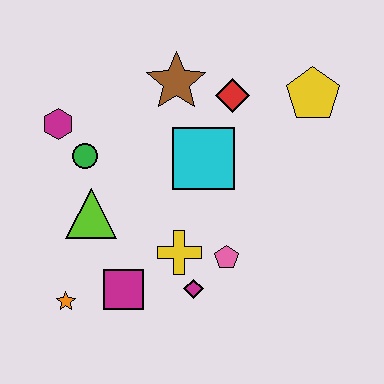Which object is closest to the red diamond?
The brown star is closest to the red diamond.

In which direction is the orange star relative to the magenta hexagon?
The orange star is below the magenta hexagon.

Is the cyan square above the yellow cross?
Yes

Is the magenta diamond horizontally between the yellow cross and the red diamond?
Yes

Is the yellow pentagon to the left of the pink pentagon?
No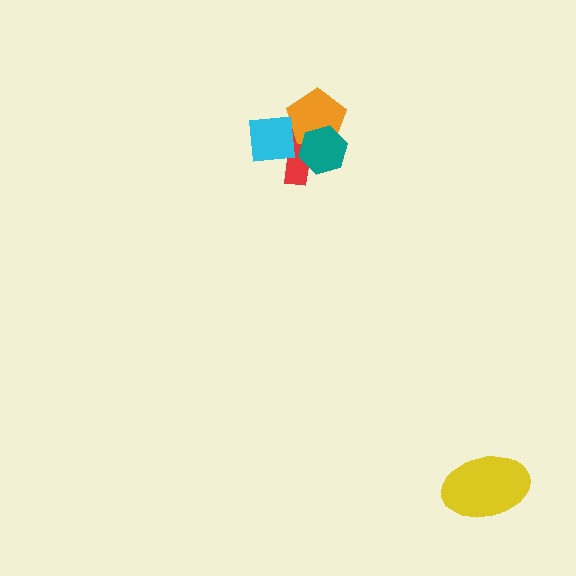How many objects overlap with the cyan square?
2 objects overlap with the cyan square.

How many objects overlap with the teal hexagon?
2 objects overlap with the teal hexagon.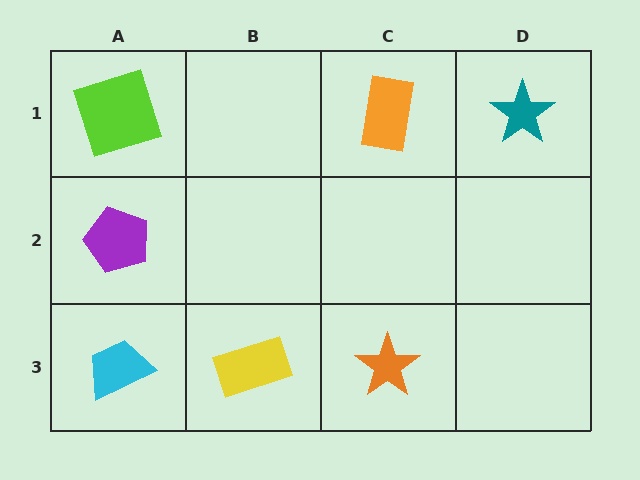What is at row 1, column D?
A teal star.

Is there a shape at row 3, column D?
No, that cell is empty.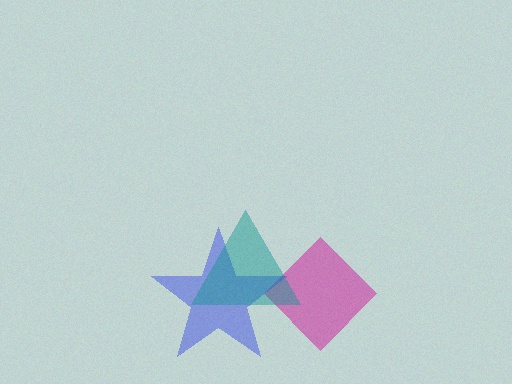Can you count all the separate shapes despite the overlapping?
Yes, there are 3 separate shapes.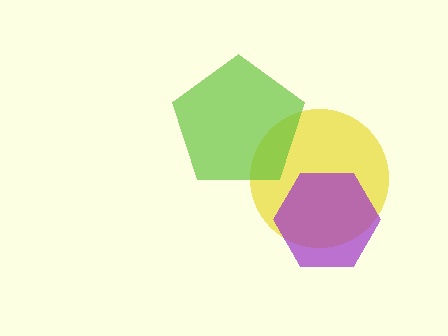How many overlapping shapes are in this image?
There are 3 overlapping shapes in the image.